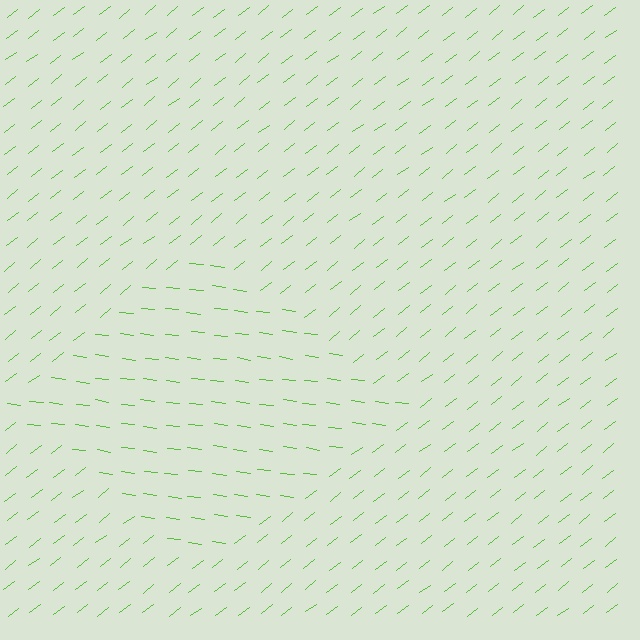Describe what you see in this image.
The image is filled with small lime line segments. A diamond region in the image has lines oriented differently from the surrounding lines, creating a visible texture boundary.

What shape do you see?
I see a diamond.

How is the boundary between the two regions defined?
The boundary is defined purely by a change in line orientation (approximately 45 degrees difference). All lines are the same color and thickness.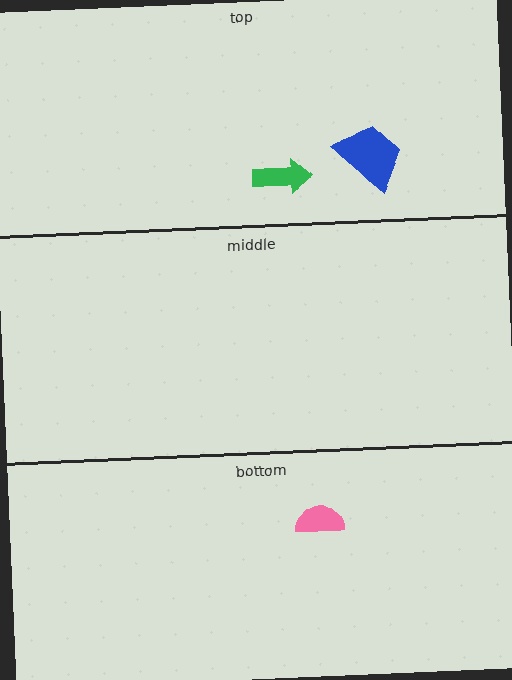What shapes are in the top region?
The blue trapezoid, the green arrow.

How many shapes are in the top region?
2.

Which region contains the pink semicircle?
The bottom region.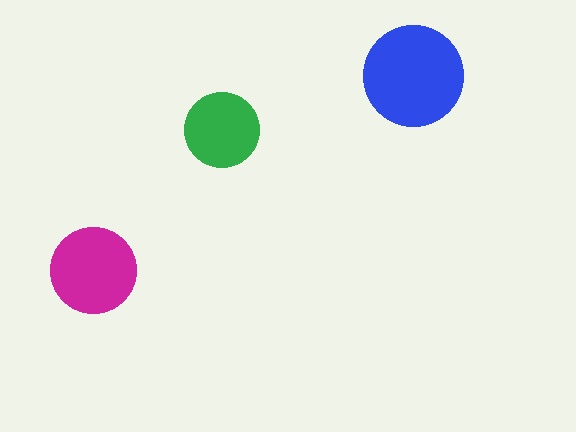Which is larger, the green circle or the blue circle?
The blue one.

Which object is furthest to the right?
The blue circle is rightmost.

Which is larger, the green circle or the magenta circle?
The magenta one.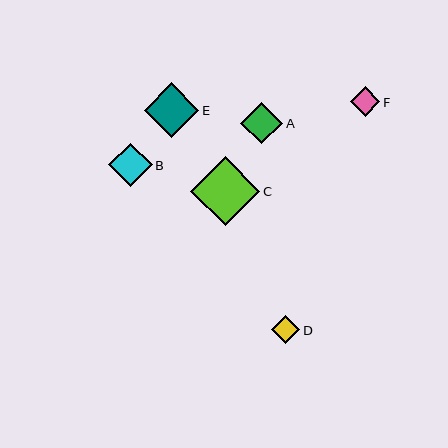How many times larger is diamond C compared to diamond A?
Diamond C is approximately 1.7 times the size of diamond A.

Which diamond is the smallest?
Diamond D is the smallest with a size of approximately 28 pixels.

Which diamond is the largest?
Diamond C is the largest with a size of approximately 69 pixels.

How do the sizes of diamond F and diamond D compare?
Diamond F and diamond D are approximately the same size.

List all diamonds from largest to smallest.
From largest to smallest: C, E, B, A, F, D.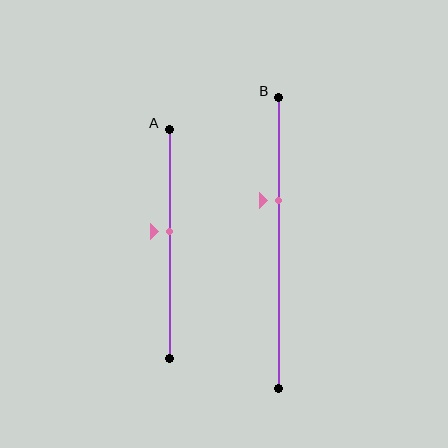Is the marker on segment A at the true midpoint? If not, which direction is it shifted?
No, the marker on segment A is shifted upward by about 6% of the segment length.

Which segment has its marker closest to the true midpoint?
Segment A has its marker closest to the true midpoint.